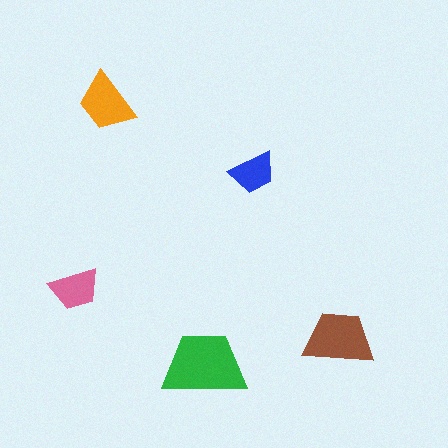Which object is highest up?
The orange trapezoid is topmost.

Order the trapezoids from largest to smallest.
the green one, the brown one, the orange one, the pink one, the blue one.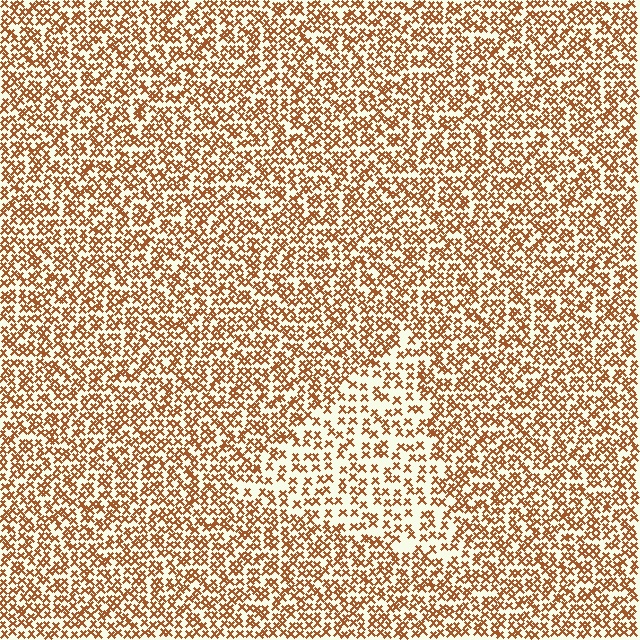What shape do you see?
I see a triangle.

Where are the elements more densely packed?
The elements are more densely packed outside the triangle boundary.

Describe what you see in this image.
The image contains small brown elements arranged at two different densities. A triangle-shaped region is visible where the elements are less densely packed than the surrounding area.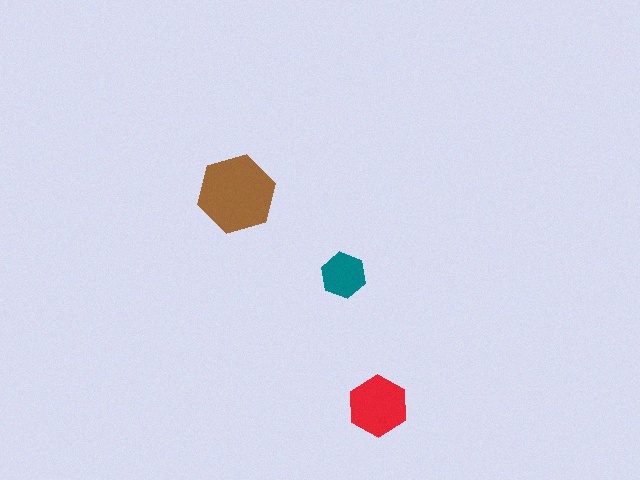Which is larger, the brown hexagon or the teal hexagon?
The brown one.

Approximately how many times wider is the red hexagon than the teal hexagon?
About 1.5 times wider.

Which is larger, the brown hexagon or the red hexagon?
The brown one.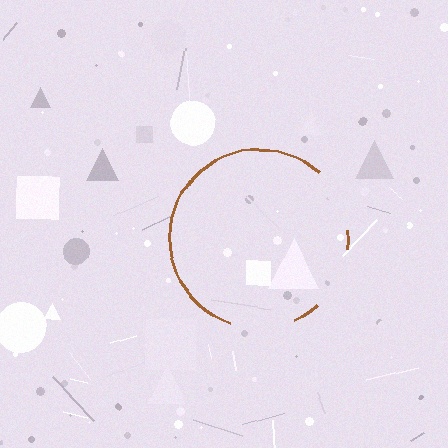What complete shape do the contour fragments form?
The contour fragments form a circle.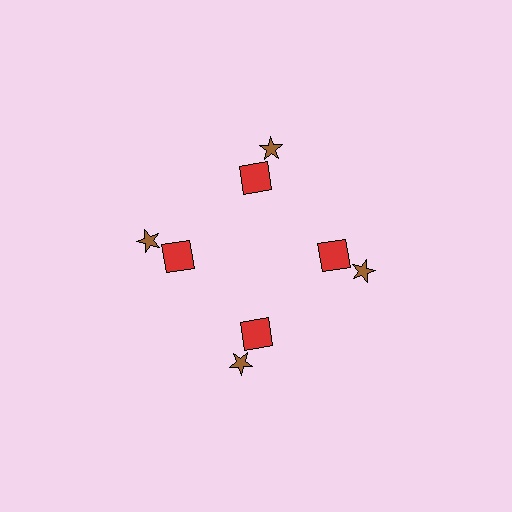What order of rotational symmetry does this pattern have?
This pattern has 4-fold rotational symmetry.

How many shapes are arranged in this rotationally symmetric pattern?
There are 8 shapes, arranged in 4 groups of 2.